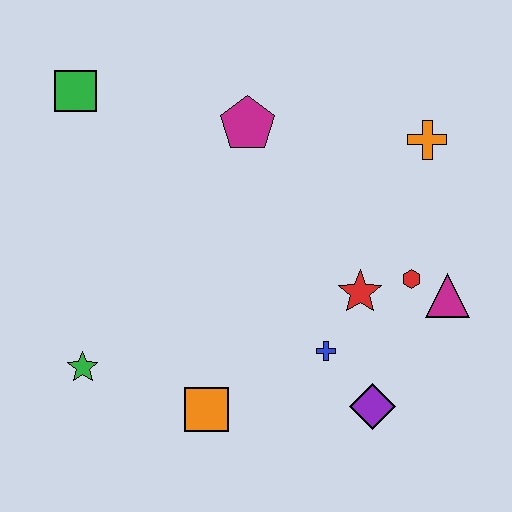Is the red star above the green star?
Yes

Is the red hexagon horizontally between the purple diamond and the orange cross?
Yes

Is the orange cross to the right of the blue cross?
Yes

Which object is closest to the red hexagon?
The magenta triangle is closest to the red hexagon.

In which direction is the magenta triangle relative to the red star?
The magenta triangle is to the right of the red star.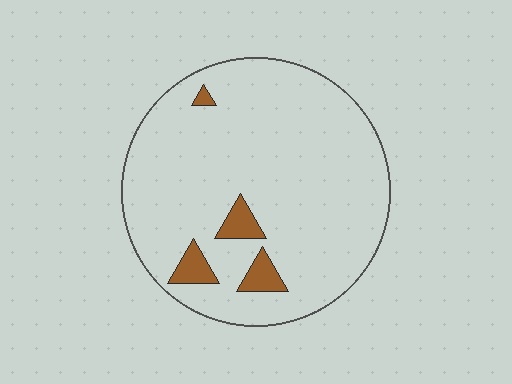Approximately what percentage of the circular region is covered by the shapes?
Approximately 5%.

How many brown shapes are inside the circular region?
4.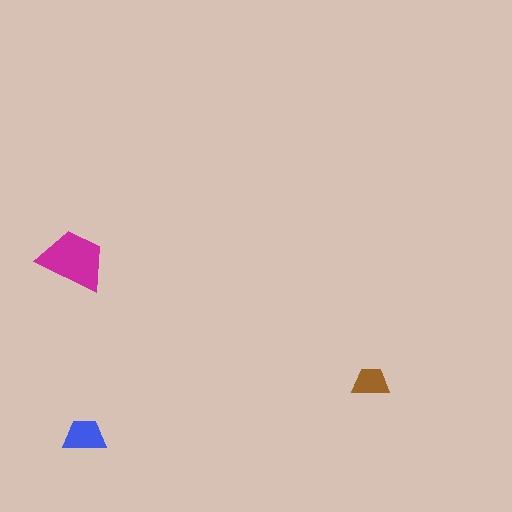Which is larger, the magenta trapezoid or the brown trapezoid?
The magenta one.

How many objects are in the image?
There are 3 objects in the image.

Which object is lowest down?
The blue trapezoid is bottommost.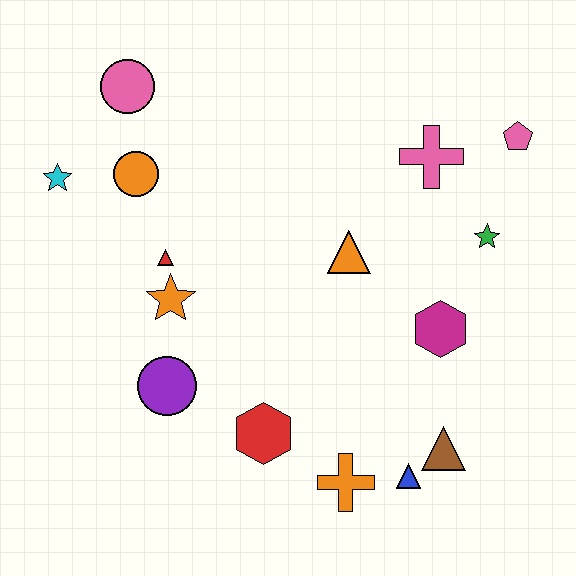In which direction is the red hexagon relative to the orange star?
The red hexagon is below the orange star.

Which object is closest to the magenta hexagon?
The green star is closest to the magenta hexagon.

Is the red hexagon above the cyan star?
No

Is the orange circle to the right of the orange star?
No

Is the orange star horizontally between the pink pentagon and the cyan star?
Yes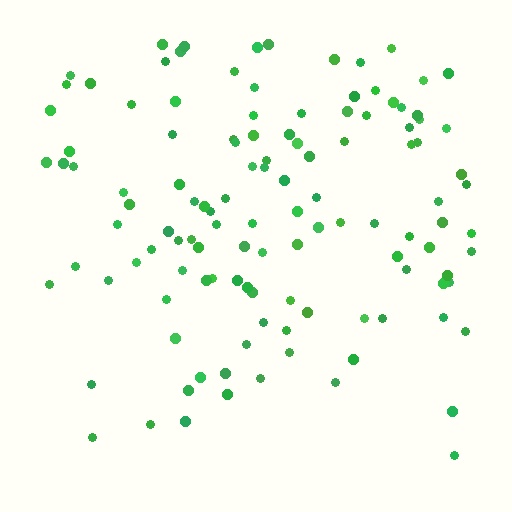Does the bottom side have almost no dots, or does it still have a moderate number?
Still a moderate number, just noticeably fewer than the top.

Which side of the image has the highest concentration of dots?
The top.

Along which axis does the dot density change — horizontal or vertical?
Vertical.